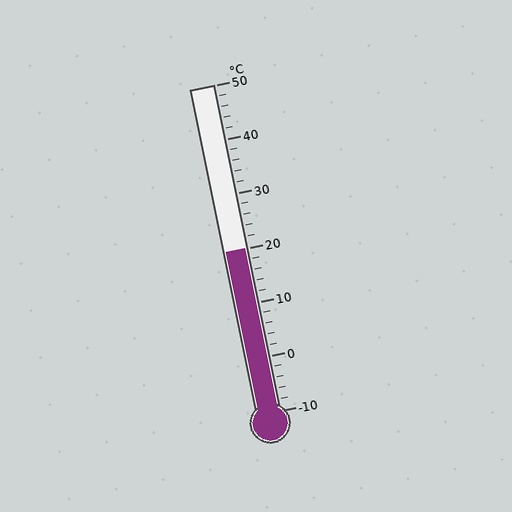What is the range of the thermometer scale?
The thermometer scale ranges from -10°C to 50°C.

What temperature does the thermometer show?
The thermometer shows approximately 20°C.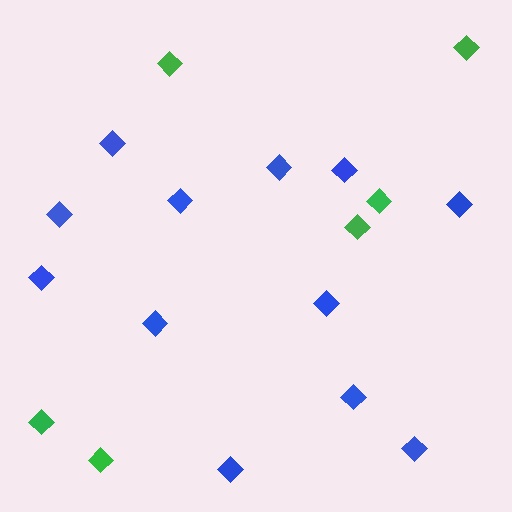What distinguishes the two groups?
There are 2 groups: one group of green diamonds (6) and one group of blue diamonds (12).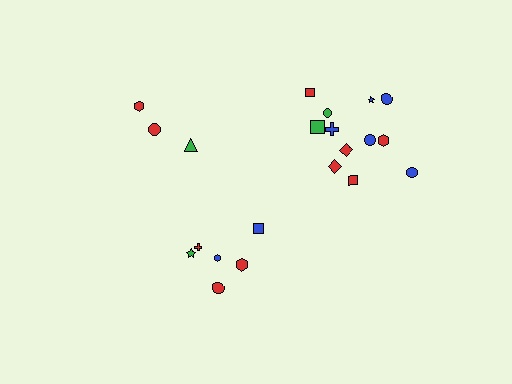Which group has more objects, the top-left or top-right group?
The top-right group.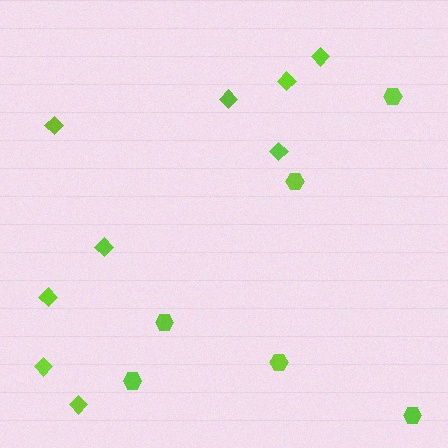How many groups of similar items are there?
There are 2 groups: one group of diamonds (9) and one group of hexagons (6).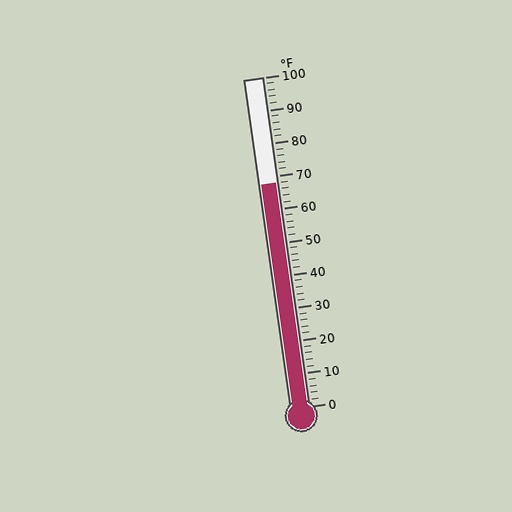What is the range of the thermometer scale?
The thermometer scale ranges from 0°F to 100°F.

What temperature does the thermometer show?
The thermometer shows approximately 68°F.